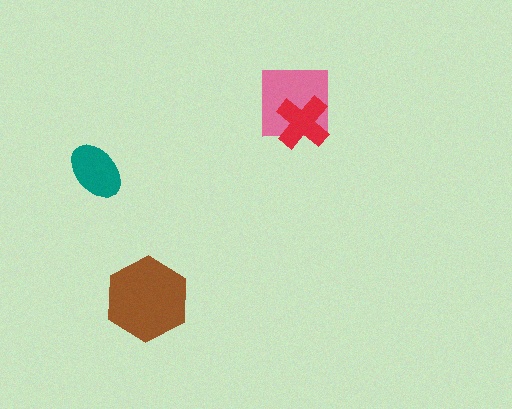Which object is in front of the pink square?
The red cross is in front of the pink square.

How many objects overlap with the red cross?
1 object overlaps with the red cross.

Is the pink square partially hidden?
Yes, it is partially covered by another shape.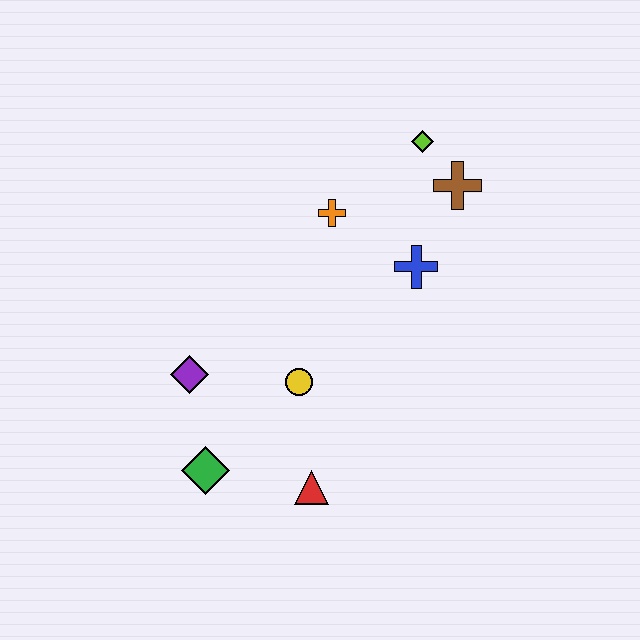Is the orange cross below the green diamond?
No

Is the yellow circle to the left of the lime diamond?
Yes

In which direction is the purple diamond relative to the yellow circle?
The purple diamond is to the left of the yellow circle.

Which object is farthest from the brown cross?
The green diamond is farthest from the brown cross.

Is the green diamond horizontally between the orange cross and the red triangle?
No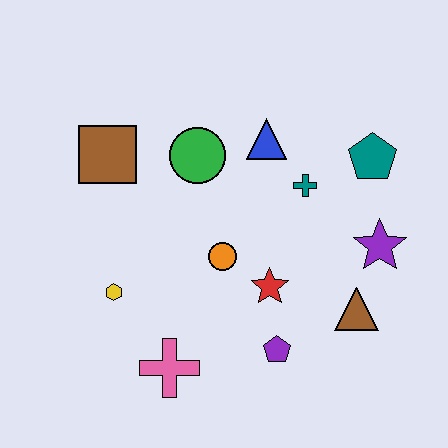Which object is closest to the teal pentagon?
The teal cross is closest to the teal pentagon.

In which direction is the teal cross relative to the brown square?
The teal cross is to the right of the brown square.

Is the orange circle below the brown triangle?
No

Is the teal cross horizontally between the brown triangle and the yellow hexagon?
Yes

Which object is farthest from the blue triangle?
The pink cross is farthest from the blue triangle.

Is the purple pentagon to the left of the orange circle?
No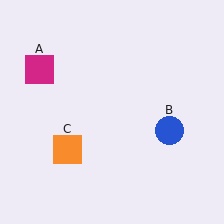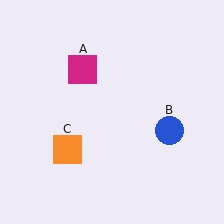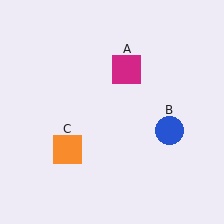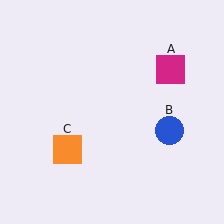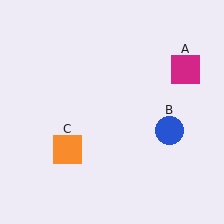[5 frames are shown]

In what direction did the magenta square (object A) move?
The magenta square (object A) moved right.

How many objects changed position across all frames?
1 object changed position: magenta square (object A).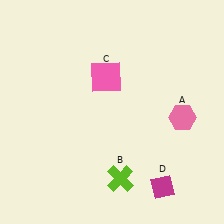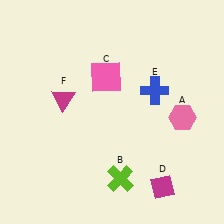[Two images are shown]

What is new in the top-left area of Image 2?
A magenta triangle (F) was added in the top-left area of Image 2.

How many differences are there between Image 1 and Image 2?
There are 2 differences between the two images.